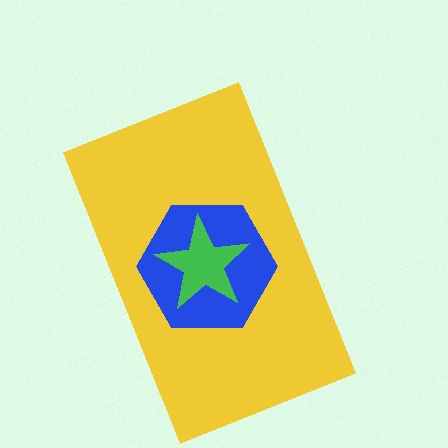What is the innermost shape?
The green star.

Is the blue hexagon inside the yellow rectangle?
Yes.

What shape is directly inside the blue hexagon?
The green star.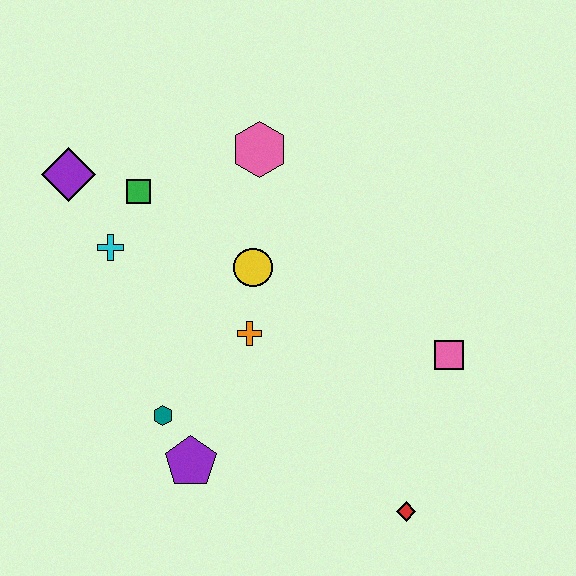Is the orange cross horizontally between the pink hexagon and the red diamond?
No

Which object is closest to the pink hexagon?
The yellow circle is closest to the pink hexagon.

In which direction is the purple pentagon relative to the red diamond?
The purple pentagon is to the left of the red diamond.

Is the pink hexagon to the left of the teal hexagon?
No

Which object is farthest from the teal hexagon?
The pink square is farthest from the teal hexagon.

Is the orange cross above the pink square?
Yes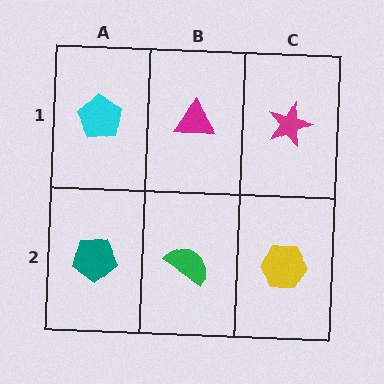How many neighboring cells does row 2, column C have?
2.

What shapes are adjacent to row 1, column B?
A green semicircle (row 2, column B), a cyan pentagon (row 1, column A), a magenta star (row 1, column C).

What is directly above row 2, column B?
A magenta triangle.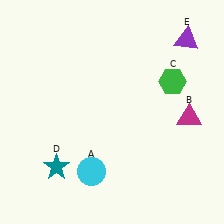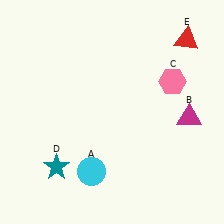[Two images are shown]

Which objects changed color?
C changed from green to pink. E changed from purple to red.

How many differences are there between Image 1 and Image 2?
There are 2 differences between the two images.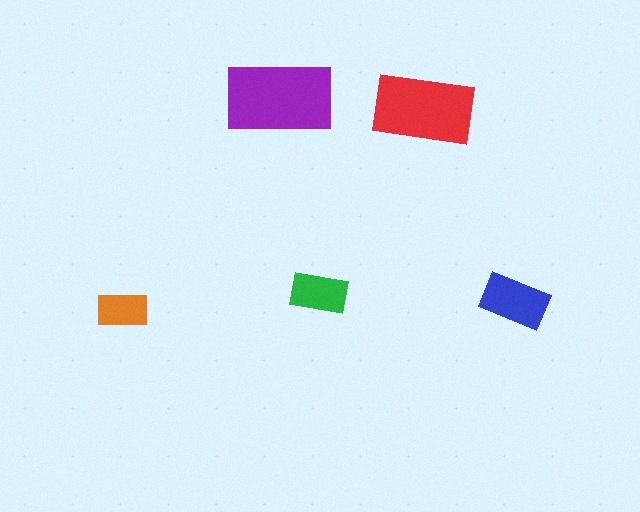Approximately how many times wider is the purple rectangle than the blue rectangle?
About 1.5 times wider.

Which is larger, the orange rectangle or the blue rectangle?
The blue one.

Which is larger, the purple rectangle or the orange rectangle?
The purple one.